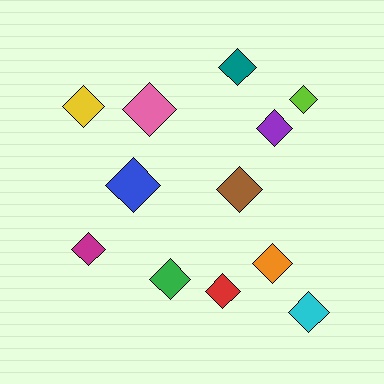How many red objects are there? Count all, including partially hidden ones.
There is 1 red object.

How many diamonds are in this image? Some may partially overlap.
There are 12 diamonds.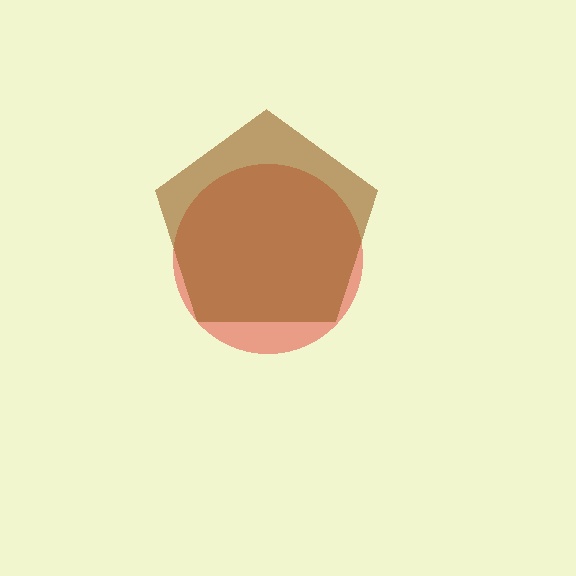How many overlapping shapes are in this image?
There are 2 overlapping shapes in the image.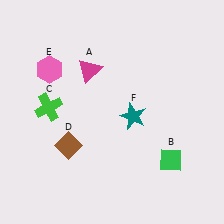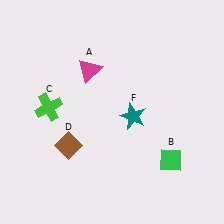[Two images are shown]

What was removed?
The pink hexagon (E) was removed in Image 2.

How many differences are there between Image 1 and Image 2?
There is 1 difference between the two images.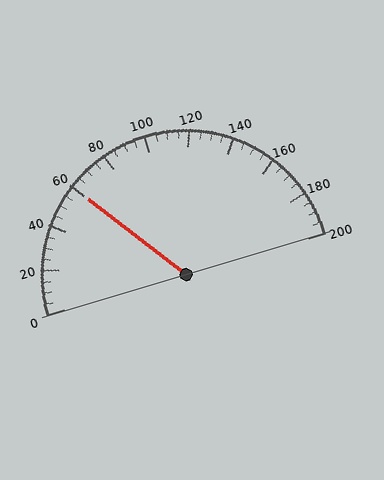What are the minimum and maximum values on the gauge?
The gauge ranges from 0 to 200.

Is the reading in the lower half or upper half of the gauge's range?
The reading is in the lower half of the range (0 to 200).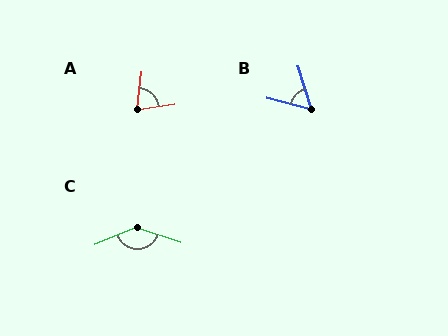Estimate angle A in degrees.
Approximately 75 degrees.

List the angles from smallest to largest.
B (58°), A (75°), C (138°).